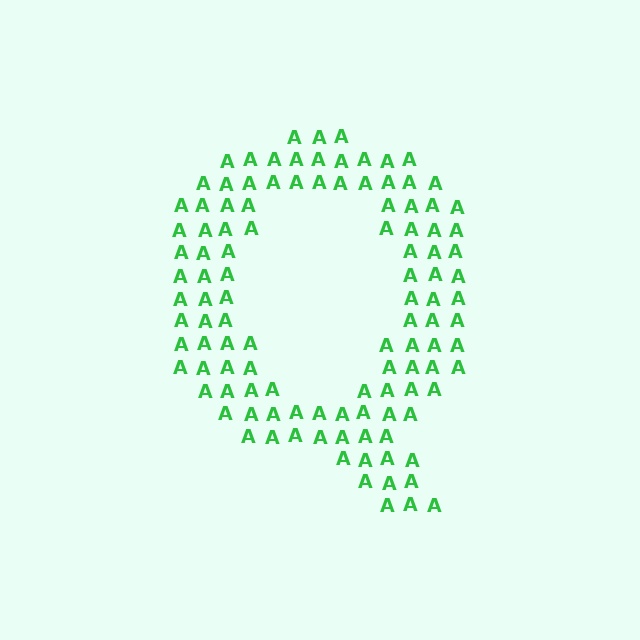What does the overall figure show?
The overall figure shows the letter Q.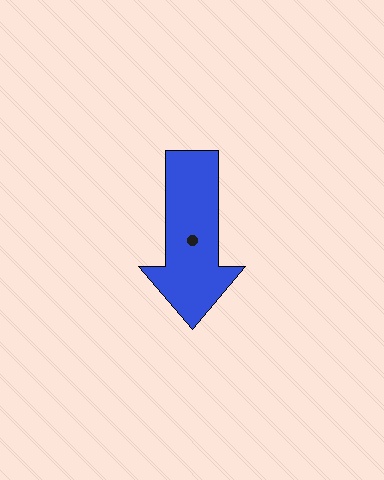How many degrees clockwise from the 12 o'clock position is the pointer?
Approximately 180 degrees.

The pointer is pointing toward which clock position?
Roughly 6 o'clock.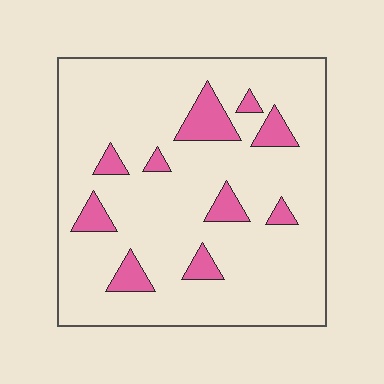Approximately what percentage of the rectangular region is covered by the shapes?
Approximately 15%.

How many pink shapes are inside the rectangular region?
10.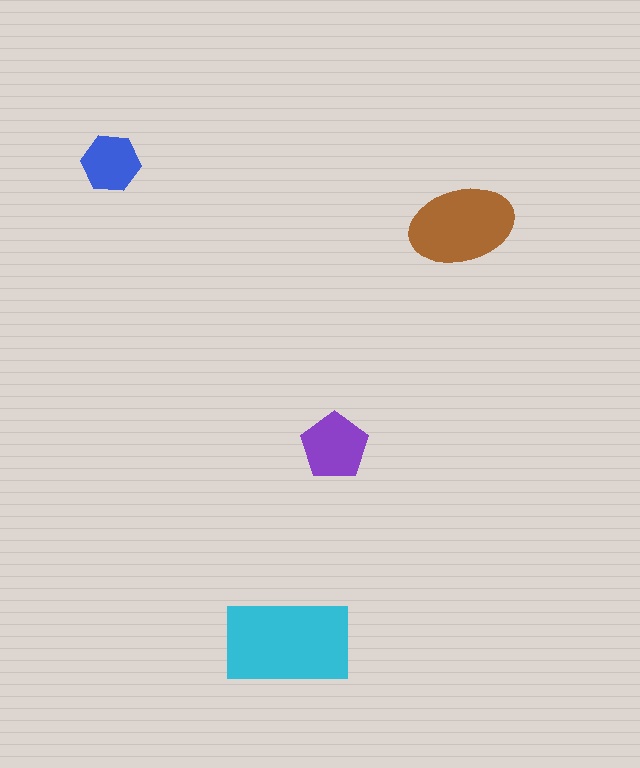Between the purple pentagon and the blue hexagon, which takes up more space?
The purple pentagon.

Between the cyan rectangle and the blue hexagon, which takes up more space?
The cyan rectangle.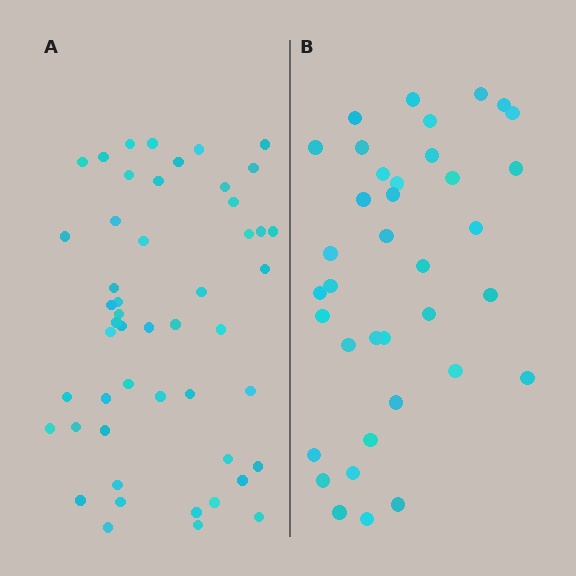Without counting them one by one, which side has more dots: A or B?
Region A (the left region) has more dots.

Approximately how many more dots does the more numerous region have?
Region A has approximately 15 more dots than region B.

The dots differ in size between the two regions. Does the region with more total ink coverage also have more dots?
No. Region B has more total ink coverage because its dots are larger, but region A actually contains more individual dots. Total area can be misleading — the number of items is what matters here.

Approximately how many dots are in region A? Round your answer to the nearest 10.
About 50 dots.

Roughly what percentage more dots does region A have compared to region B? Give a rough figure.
About 35% more.